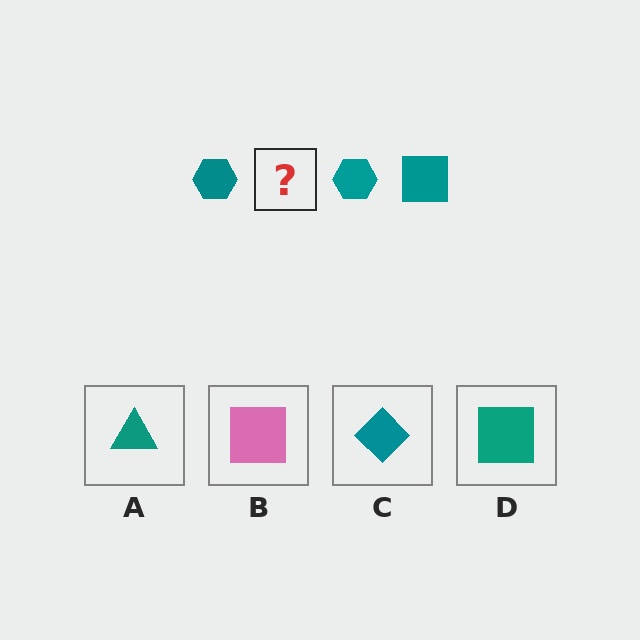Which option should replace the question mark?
Option D.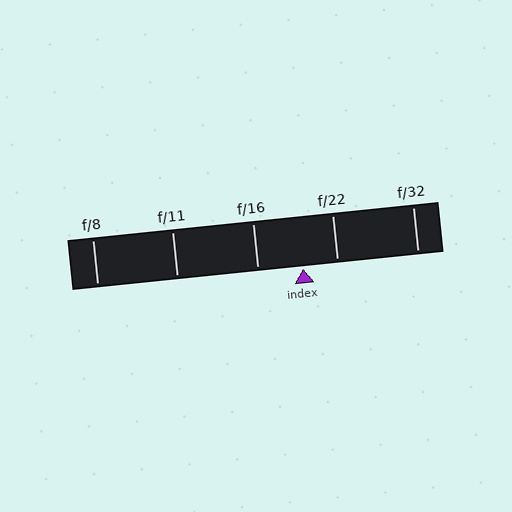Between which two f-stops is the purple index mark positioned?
The index mark is between f/16 and f/22.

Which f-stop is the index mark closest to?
The index mark is closest to f/22.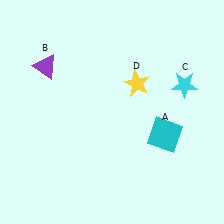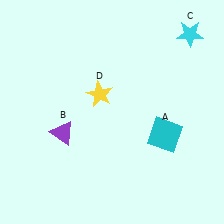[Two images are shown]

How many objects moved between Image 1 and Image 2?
3 objects moved between the two images.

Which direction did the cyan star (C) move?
The cyan star (C) moved up.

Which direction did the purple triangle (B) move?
The purple triangle (B) moved down.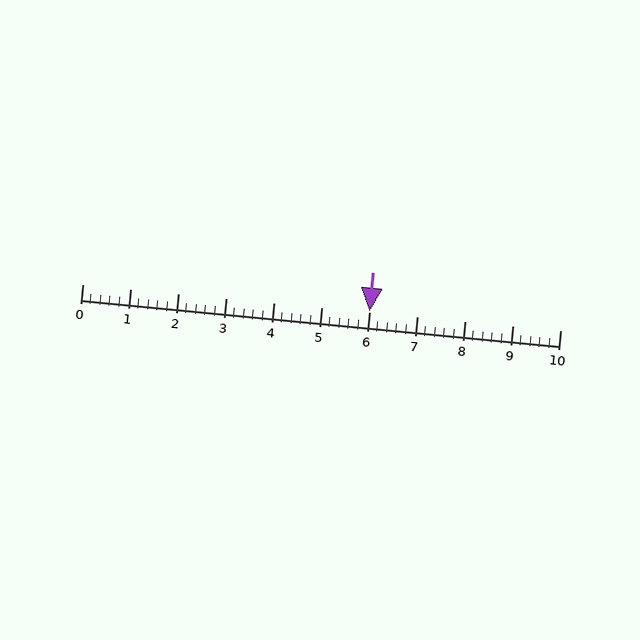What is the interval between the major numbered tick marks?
The major tick marks are spaced 1 units apart.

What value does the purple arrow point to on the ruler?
The purple arrow points to approximately 6.0.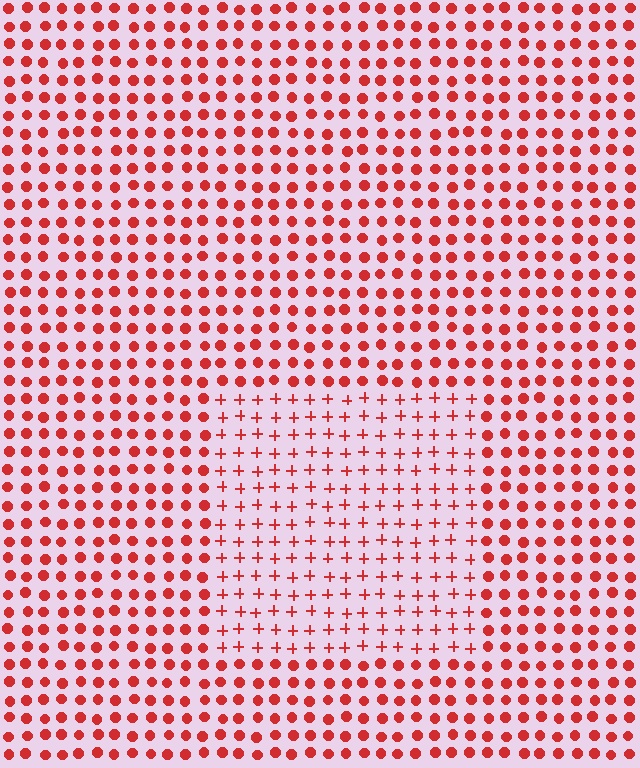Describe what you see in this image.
The image is filled with small red elements arranged in a uniform grid. A rectangle-shaped region contains plus signs, while the surrounding area contains circles. The boundary is defined purely by the change in element shape.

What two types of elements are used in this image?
The image uses plus signs inside the rectangle region and circles outside it.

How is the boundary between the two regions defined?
The boundary is defined by a change in element shape: plus signs inside vs. circles outside. All elements share the same color and spacing.